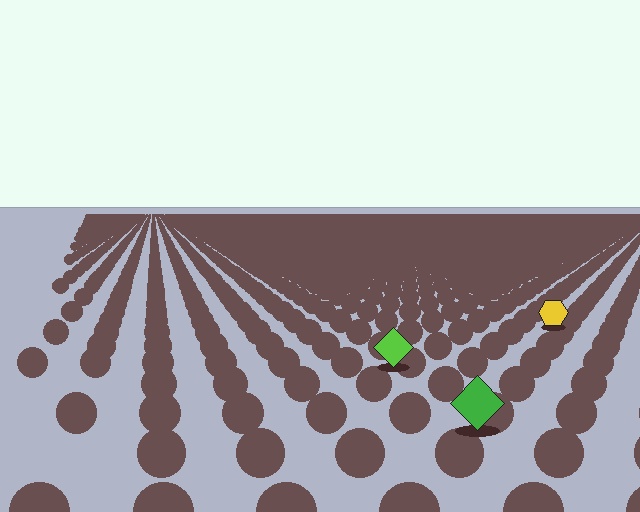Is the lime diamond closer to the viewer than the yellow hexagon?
Yes. The lime diamond is closer — you can tell from the texture gradient: the ground texture is coarser near it.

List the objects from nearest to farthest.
From nearest to farthest: the green diamond, the lime diamond, the yellow hexagon.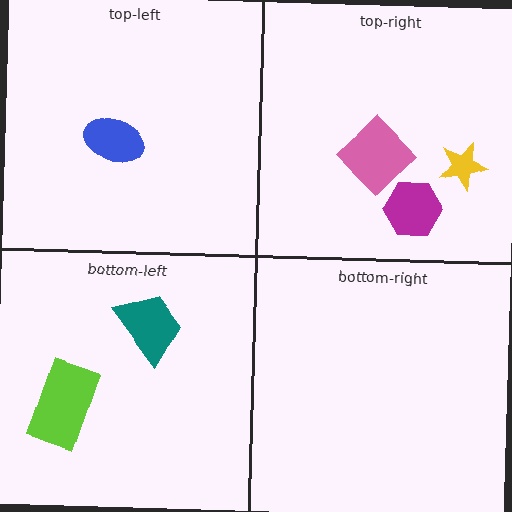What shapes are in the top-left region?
The blue ellipse.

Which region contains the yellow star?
The top-right region.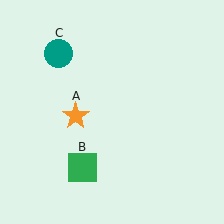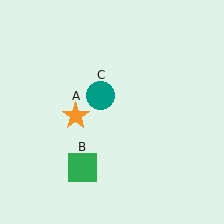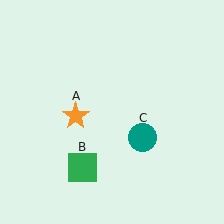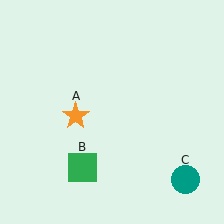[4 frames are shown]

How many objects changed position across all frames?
1 object changed position: teal circle (object C).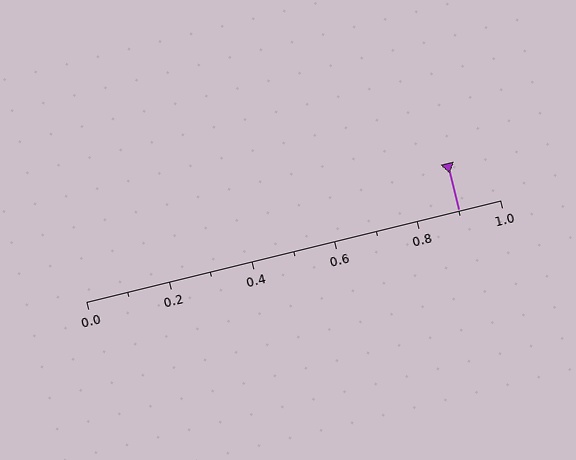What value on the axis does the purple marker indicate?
The marker indicates approximately 0.9.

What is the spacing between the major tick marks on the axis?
The major ticks are spaced 0.2 apart.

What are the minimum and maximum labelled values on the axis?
The axis runs from 0.0 to 1.0.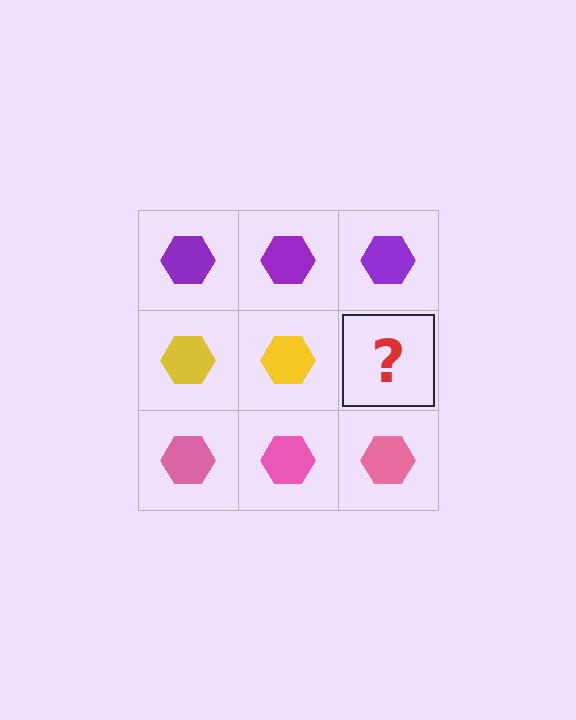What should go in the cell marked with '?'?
The missing cell should contain a yellow hexagon.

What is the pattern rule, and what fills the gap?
The rule is that each row has a consistent color. The gap should be filled with a yellow hexagon.